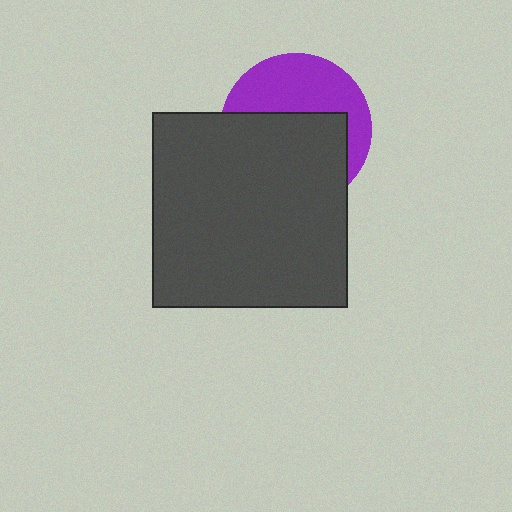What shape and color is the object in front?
The object in front is a dark gray square.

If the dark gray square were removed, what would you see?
You would see the complete purple circle.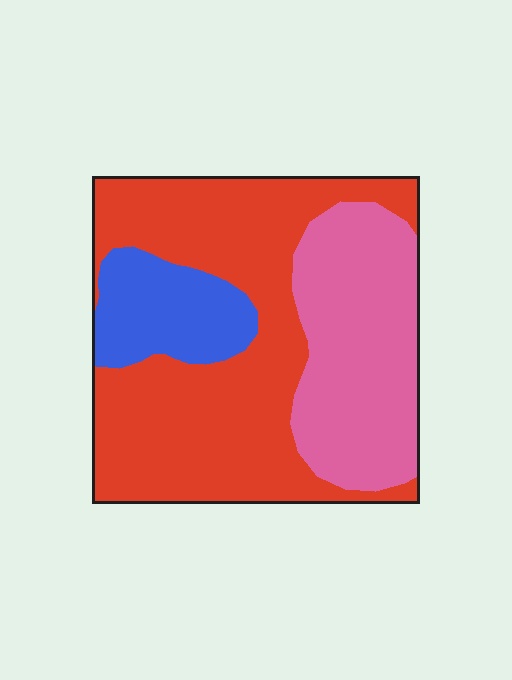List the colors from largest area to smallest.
From largest to smallest: red, pink, blue.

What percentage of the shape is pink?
Pink covers 31% of the shape.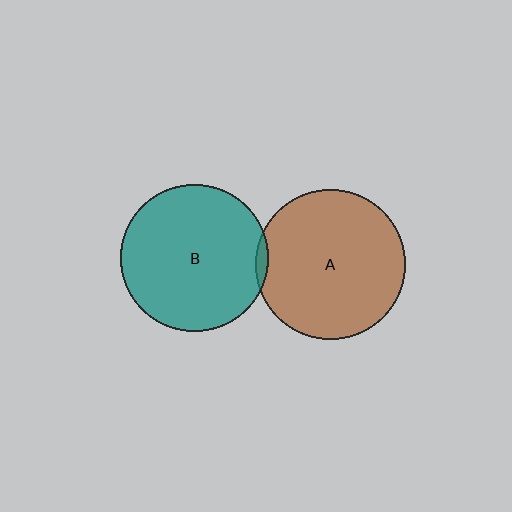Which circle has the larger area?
Circle A (brown).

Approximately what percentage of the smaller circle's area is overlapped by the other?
Approximately 5%.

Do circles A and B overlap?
Yes.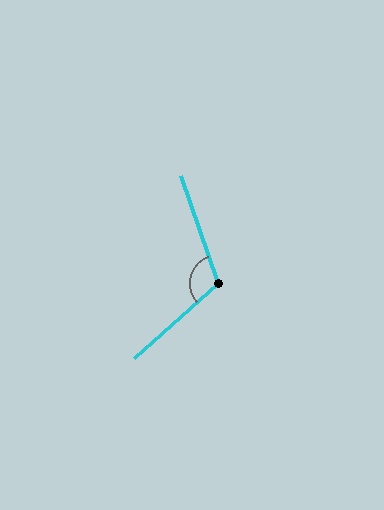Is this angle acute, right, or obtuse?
It is obtuse.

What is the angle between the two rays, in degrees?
Approximately 113 degrees.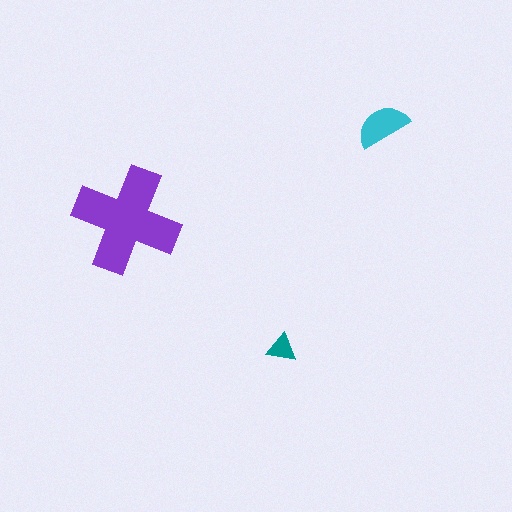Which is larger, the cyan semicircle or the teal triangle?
The cyan semicircle.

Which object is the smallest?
The teal triangle.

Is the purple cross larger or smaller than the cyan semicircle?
Larger.